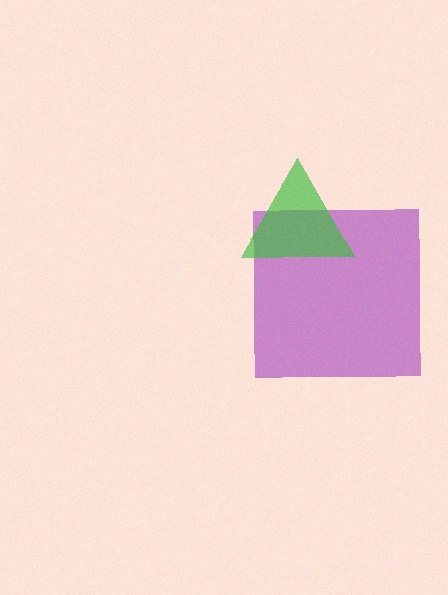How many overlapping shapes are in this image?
There are 2 overlapping shapes in the image.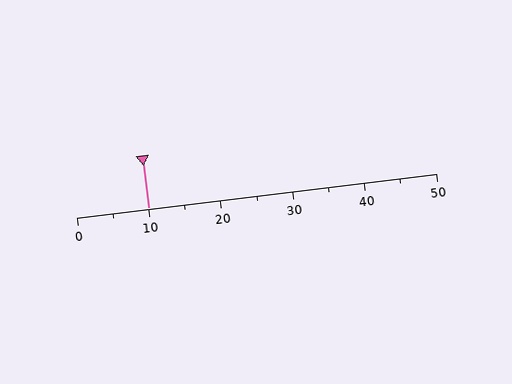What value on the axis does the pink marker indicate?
The marker indicates approximately 10.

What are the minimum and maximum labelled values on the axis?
The axis runs from 0 to 50.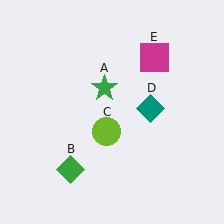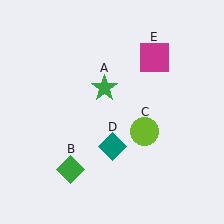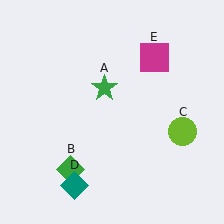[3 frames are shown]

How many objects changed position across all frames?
2 objects changed position: lime circle (object C), teal diamond (object D).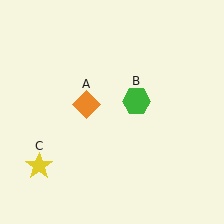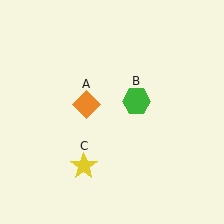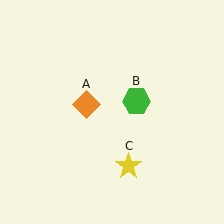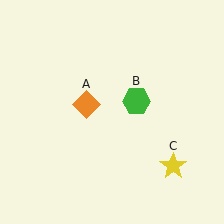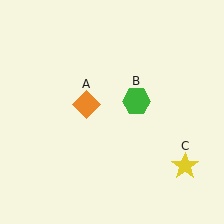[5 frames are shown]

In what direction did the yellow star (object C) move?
The yellow star (object C) moved right.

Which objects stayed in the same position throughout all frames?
Orange diamond (object A) and green hexagon (object B) remained stationary.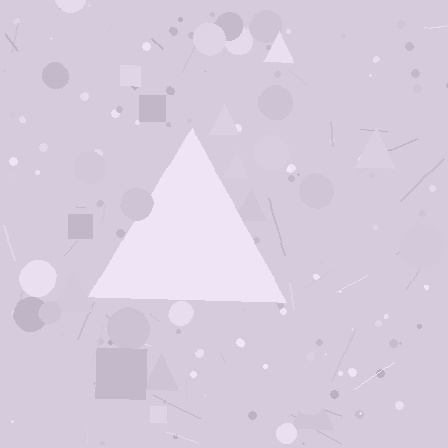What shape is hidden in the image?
A triangle is hidden in the image.